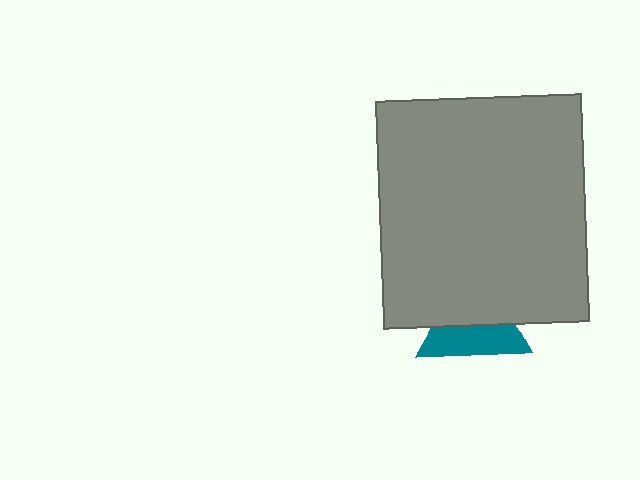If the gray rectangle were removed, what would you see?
You would see the complete teal triangle.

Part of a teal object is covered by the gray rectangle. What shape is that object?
It is a triangle.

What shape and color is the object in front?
The object in front is a gray rectangle.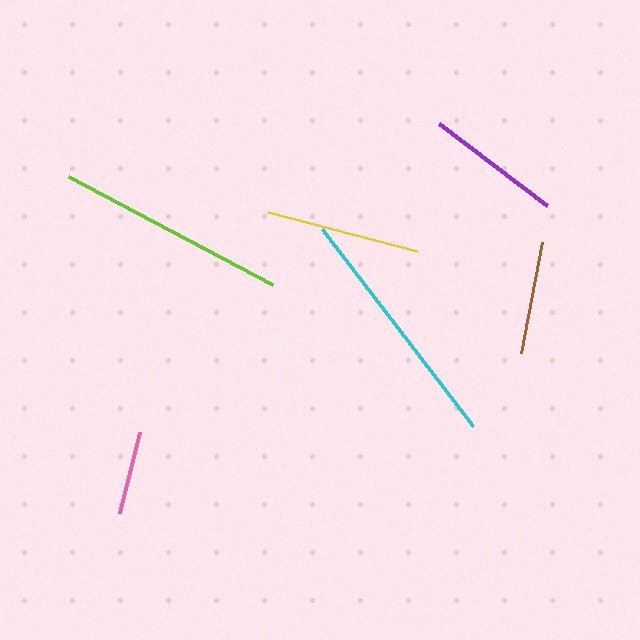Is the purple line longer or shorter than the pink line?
The purple line is longer than the pink line.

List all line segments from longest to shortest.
From longest to shortest: cyan, lime, yellow, purple, brown, pink.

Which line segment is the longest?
The cyan line is the longest at approximately 248 pixels.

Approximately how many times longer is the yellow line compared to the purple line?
The yellow line is approximately 1.1 times the length of the purple line.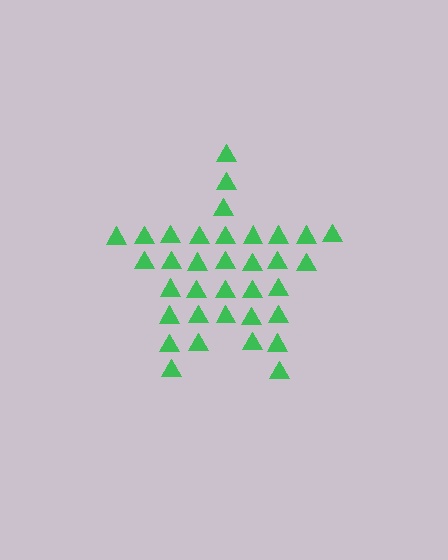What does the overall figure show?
The overall figure shows a star.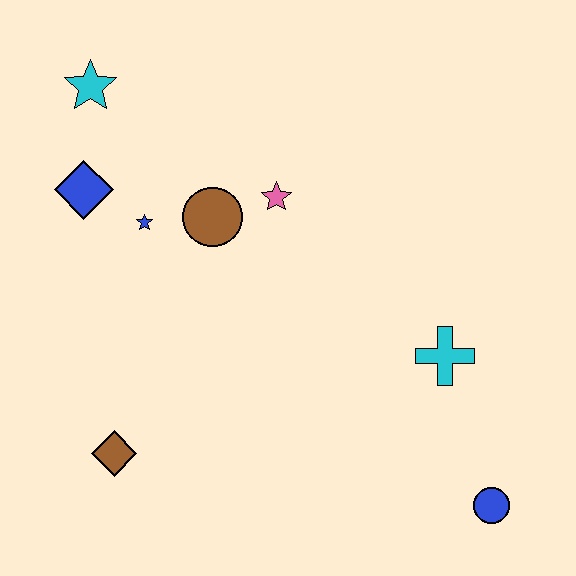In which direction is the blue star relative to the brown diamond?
The blue star is above the brown diamond.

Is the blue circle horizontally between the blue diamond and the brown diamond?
No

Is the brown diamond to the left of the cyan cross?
Yes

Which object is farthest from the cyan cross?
The cyan star is farthest from the cyan cross.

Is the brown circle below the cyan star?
Yes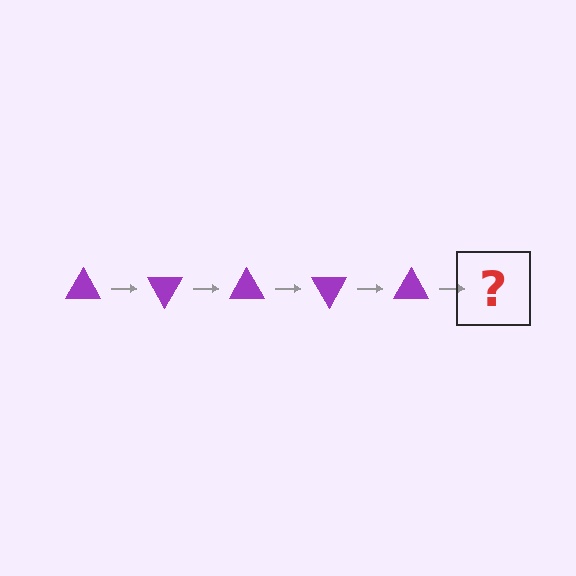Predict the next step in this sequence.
The next step is a purple triangle rotated 300 degrees.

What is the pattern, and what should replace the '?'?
The pattern is that the triangle rotates 60 degrees each step. The '?' should be a purple triangle rotated 300 degrees.